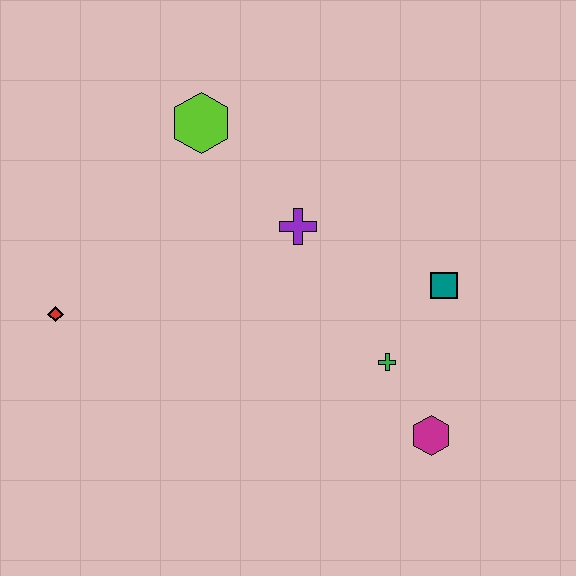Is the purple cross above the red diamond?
Yes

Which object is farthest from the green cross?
The red diamond is farthest from the green cross.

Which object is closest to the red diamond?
The lime hexagon is closest to the red diamond.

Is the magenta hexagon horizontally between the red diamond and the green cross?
No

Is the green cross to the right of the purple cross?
Yes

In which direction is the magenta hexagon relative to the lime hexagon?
The magenta hexagon is below the lime hexagon.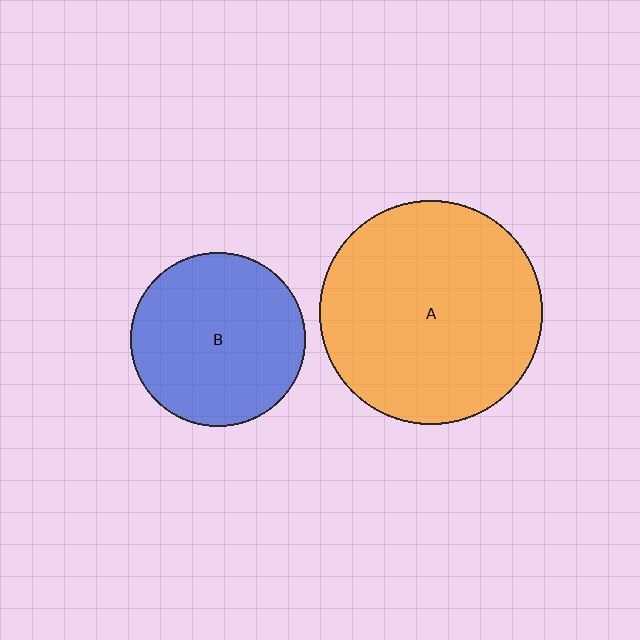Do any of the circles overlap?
No, none of the circles overlap.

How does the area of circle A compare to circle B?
Approximately 1.6 times.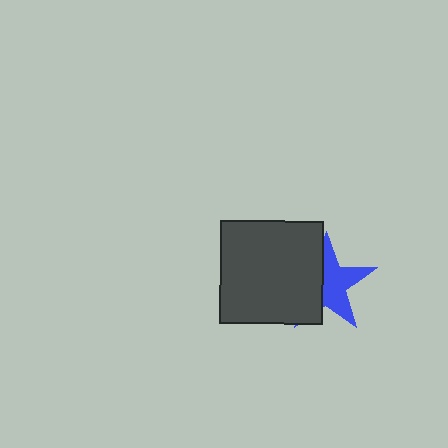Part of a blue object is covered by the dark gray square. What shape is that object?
It is a star.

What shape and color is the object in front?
The object in front is a dark gray square.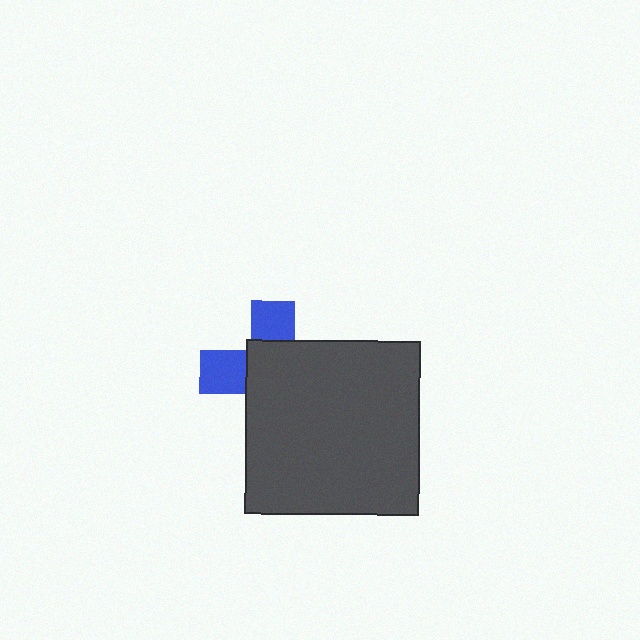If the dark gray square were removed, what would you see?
You would see the complete blue cross.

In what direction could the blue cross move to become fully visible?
The blue cross could move toward the upper-left. That would shift it out from behind the dark gray square entirely.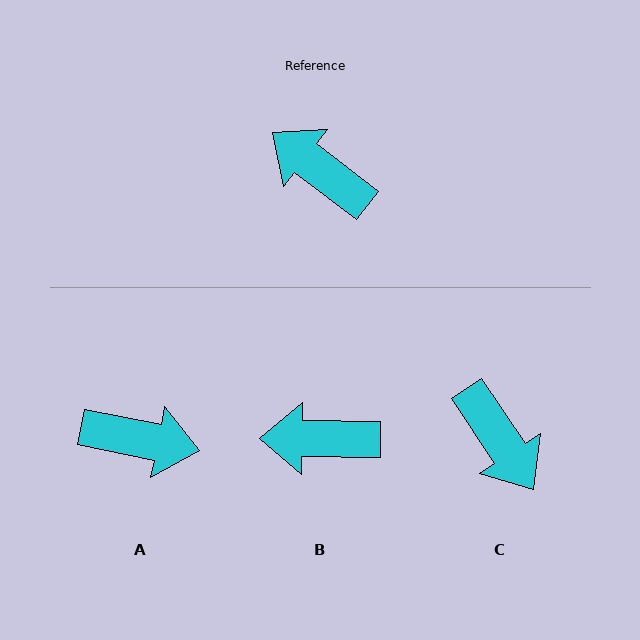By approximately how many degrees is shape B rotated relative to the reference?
Approximately 37 degrees counter-clockwise.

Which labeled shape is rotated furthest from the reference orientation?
C, about 161 degrees away.